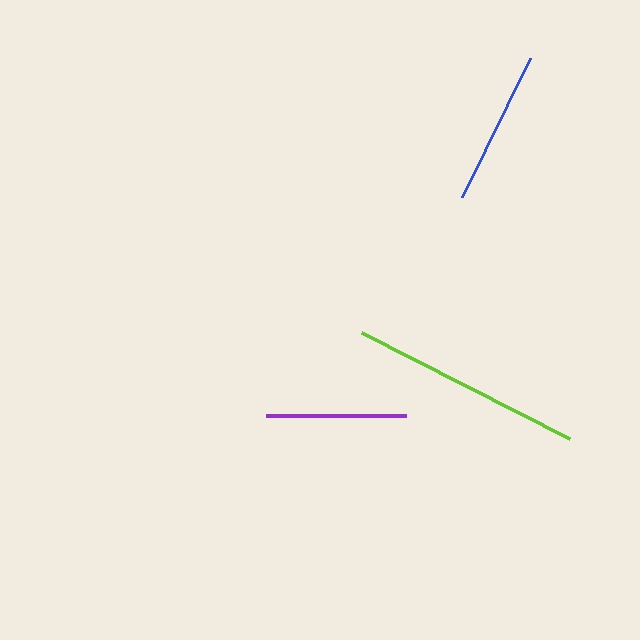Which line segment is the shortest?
The purple line is the shortest at approximately 140 pixels.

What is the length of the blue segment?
The blue segment is approximately 155 pixels long.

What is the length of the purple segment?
The purple segment is approximately 140 pixels long.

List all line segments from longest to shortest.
From longest to shortest: lime, blue, purple.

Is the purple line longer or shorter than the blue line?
The blue line is longer than the purple line.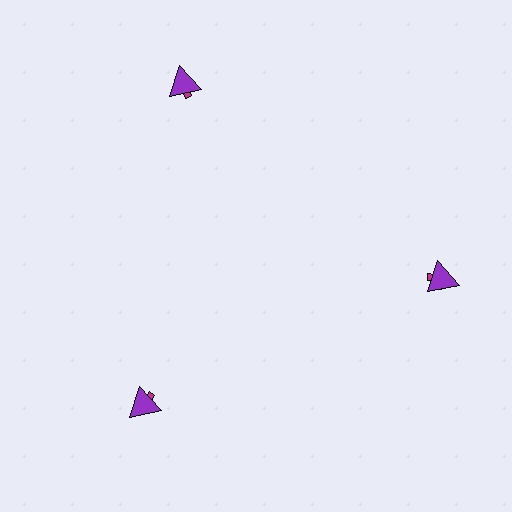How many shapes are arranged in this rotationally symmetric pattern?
There are 6 shapes, arranged in 3 groups of 2.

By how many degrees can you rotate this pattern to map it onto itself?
The pattern maps onto itself every 120 degrees of rotation.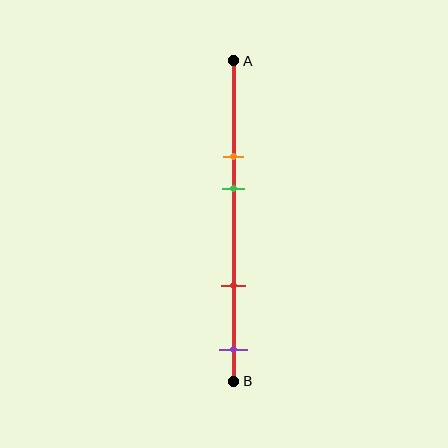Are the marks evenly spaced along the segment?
No, the marks are not evenly spaced.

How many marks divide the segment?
There are 4 marks dividing the segment.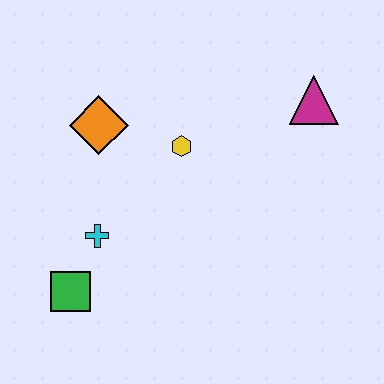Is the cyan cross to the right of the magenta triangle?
No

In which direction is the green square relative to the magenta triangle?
The green square is to the left of the magenta triangle.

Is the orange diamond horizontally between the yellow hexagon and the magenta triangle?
No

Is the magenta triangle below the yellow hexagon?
No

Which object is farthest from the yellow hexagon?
The green square is farthest from the yellow hexagon.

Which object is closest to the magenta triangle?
The yellow hexagon is closest to the magenta triangle.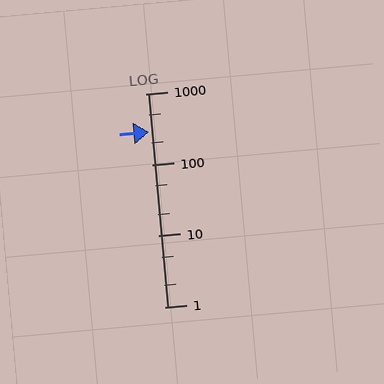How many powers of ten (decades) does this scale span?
The scale spans 3 decades, from 1 to 1000.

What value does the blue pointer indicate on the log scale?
The pointer indicates approximately 290.